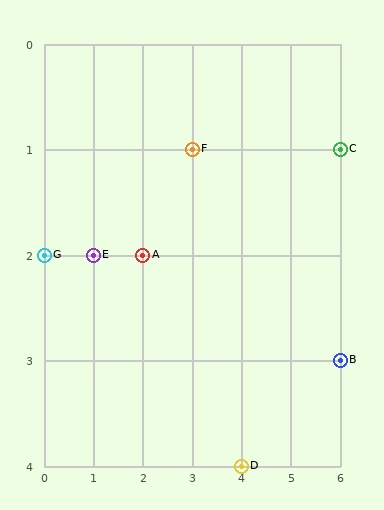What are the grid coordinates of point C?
Point C is at grid coordinates (6, 1).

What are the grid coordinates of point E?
Point E is at grid coordinates (1, 2).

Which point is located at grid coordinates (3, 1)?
Point F is at (3, 1).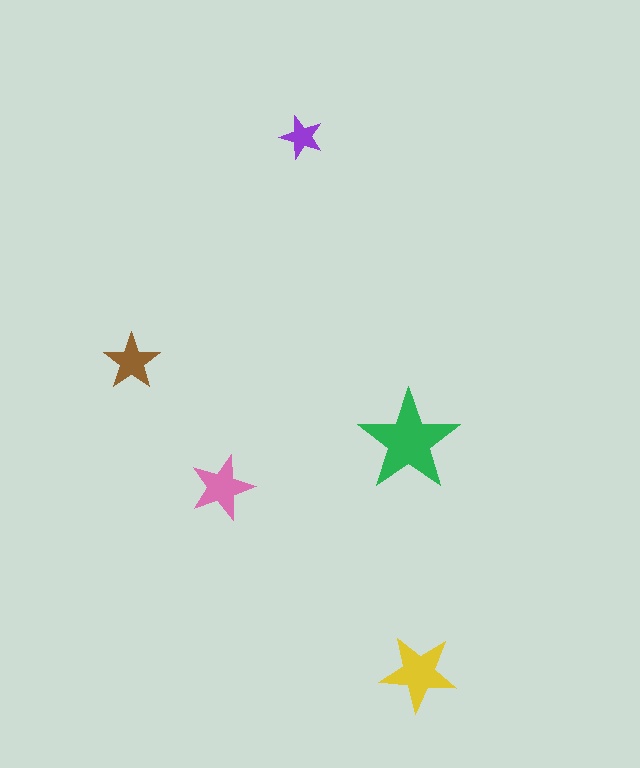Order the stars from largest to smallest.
the green one, the yellow one, the pink one, the brown one, the purple one.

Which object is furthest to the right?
The yellow star is rightmost.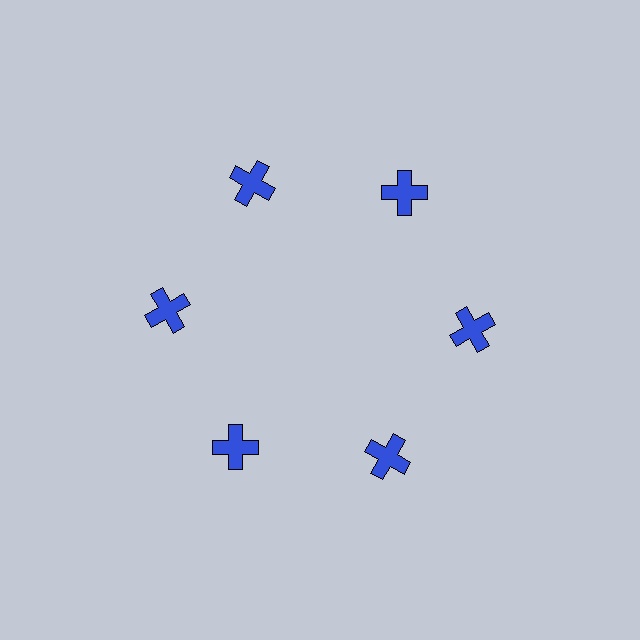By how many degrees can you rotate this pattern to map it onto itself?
The pattern maps onto itself every 60 degrees of rotation.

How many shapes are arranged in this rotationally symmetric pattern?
There are 6 shapes, arranged in 6 groups of 1.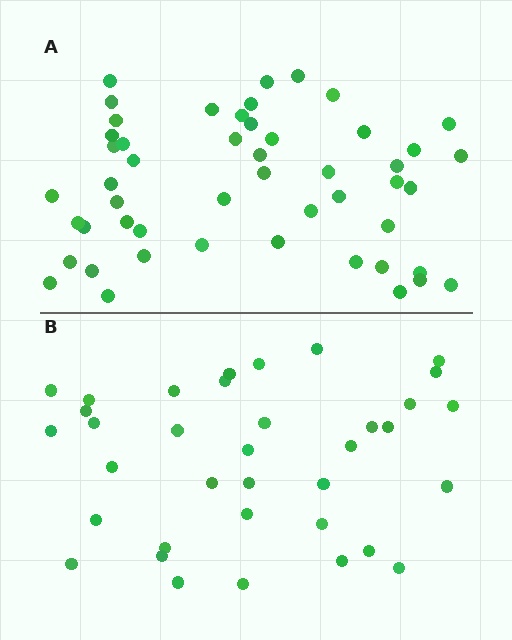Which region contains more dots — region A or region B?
Region A (the top region) has more dots.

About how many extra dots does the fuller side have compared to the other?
Region A has approximately 15 more dots than region B.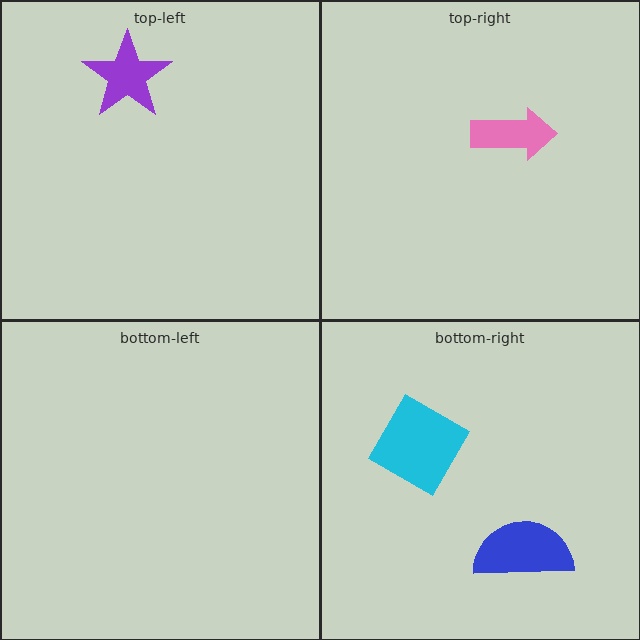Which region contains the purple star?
The top-left region.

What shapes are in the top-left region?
The purple star.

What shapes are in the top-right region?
The pink arrow.